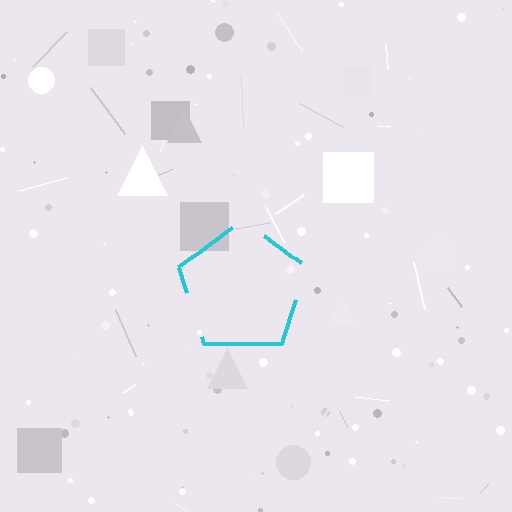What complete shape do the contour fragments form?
The contour fragments form a pentagon.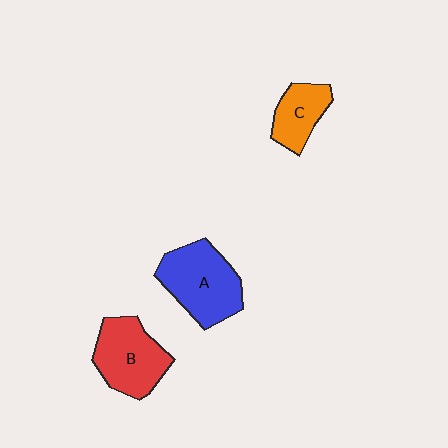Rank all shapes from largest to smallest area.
From largest to smallest: A (blue), B (red), C (orange).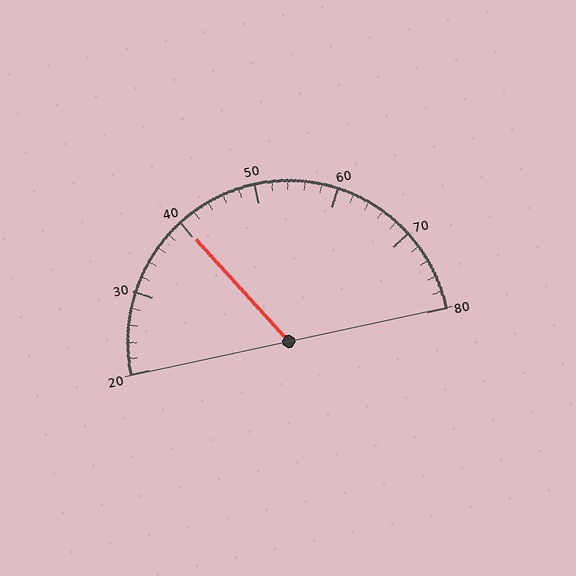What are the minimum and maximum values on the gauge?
The gauge ranges from 20 to 80.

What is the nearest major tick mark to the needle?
The nearest major tick mark is 40.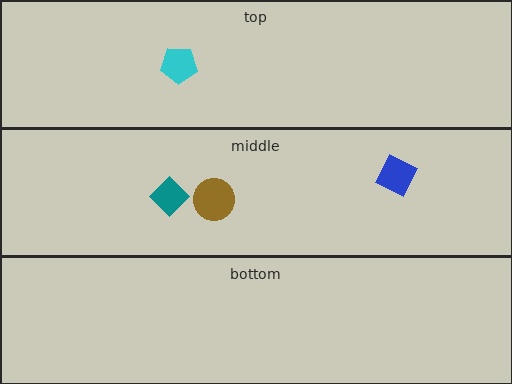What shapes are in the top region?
The cyan pentagon.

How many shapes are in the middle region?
3.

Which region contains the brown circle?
The middle region.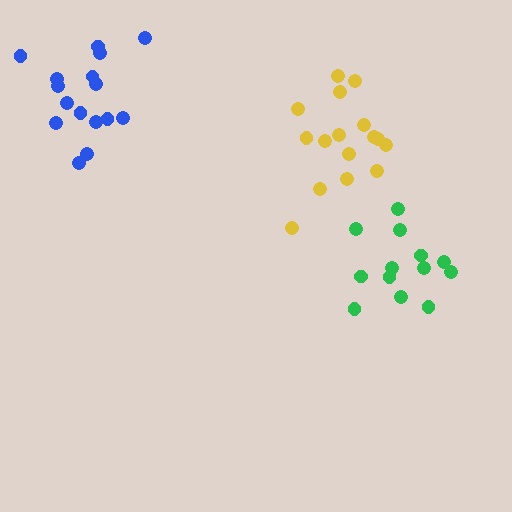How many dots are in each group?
Group 1: 16 dots, Group 2: 16 dots, Group 3: 13 dots (45 total).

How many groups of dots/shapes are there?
There are 3 groups.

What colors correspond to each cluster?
The clusters are colored: blue, yellow, green.